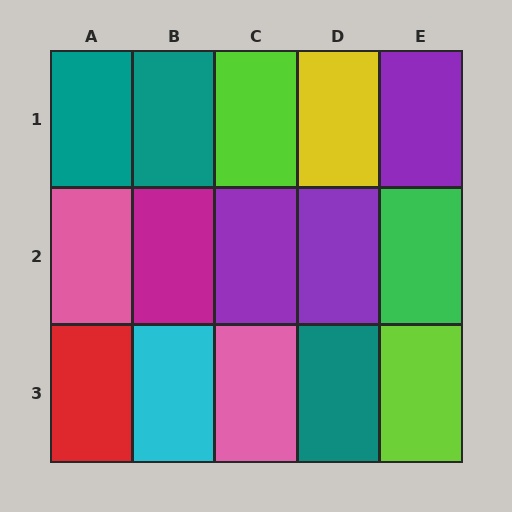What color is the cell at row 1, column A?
Teal.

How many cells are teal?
3 cells are teal.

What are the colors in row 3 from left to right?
Red, cyan, pink, teal, lime.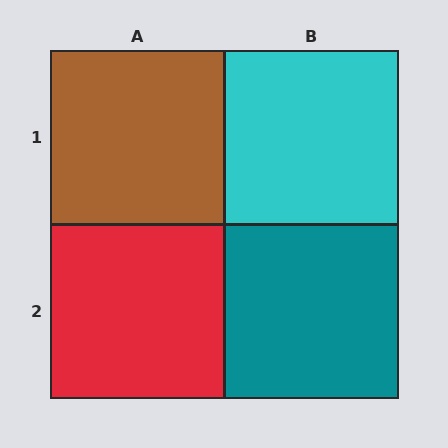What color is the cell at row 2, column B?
Teal.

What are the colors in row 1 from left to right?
Brown, cyan.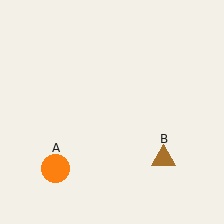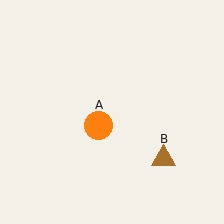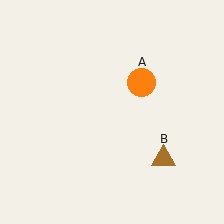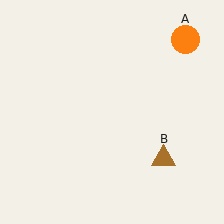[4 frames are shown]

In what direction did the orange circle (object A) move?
The orange circle (object A) moved up and to the right.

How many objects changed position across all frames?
1 object changed position: orange circle (object A).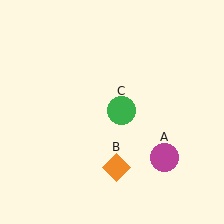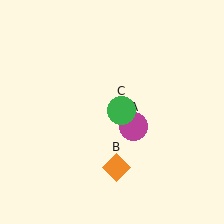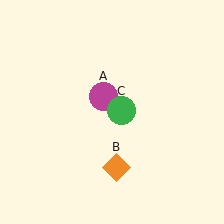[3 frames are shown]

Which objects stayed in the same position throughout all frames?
Orange diamond (object B) and green circle (object C) remained stationary.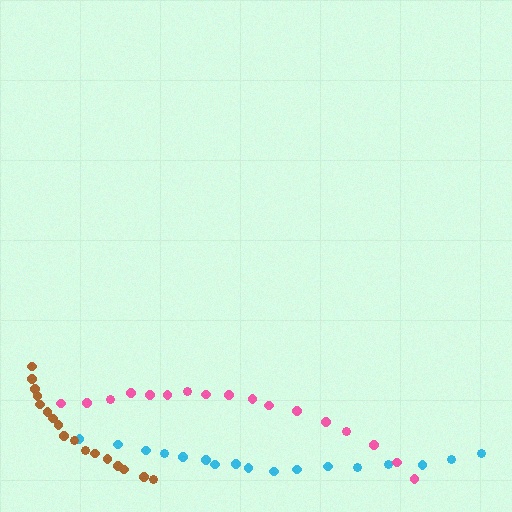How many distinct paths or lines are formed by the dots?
There are 3 distinct paths.